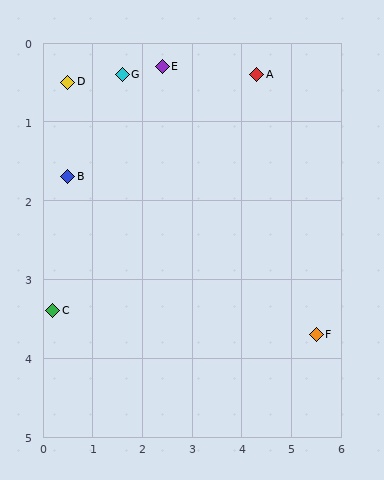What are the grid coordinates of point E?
Point E is at approximately (2.4, 0.3).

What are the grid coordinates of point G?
Point G is at approximately (1.6, 0.4).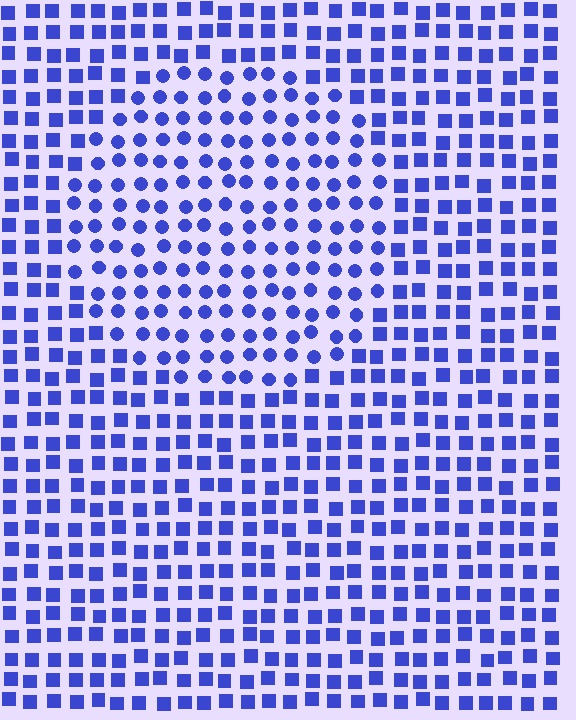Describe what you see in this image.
The image is filled with small blue elements arranged in a uniform grid. A circle-shaped region contains circles, while the surrounding area contains squares. The boundary is defined purely by the change in element shape.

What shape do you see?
I see a circle.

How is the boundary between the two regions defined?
The boundary is defined by a change in element shape: circles inside vs. squares outside. All elements share the same color and spacing.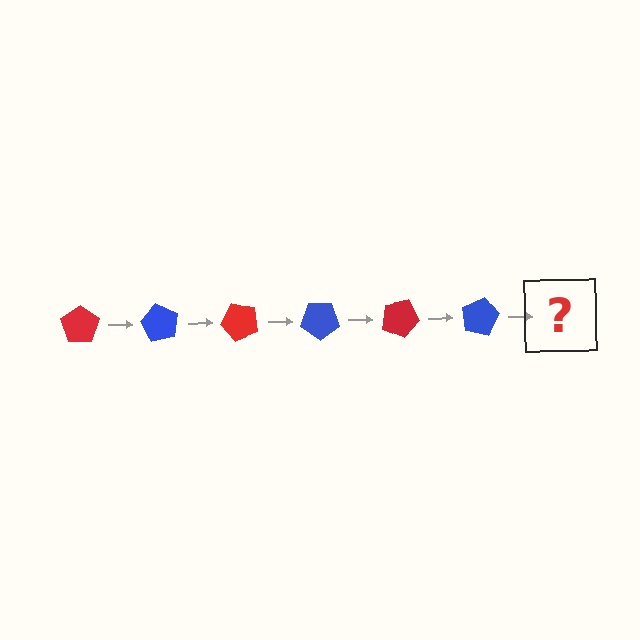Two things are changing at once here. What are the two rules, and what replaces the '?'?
The two rules are that it rotates 60 degrees each step and the color cycles through red and blue. The '?' should be a red pentagon, rotated 360 degrees from the start.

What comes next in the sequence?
The next element should be a red pentagon, rotated 360 degrees from the start.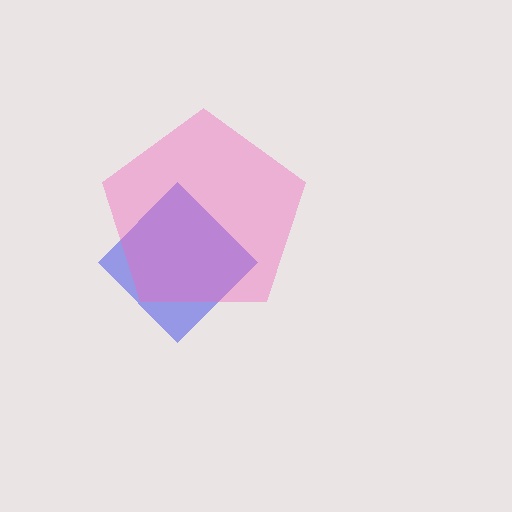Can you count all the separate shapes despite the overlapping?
Yes, there are 2 separate shapes.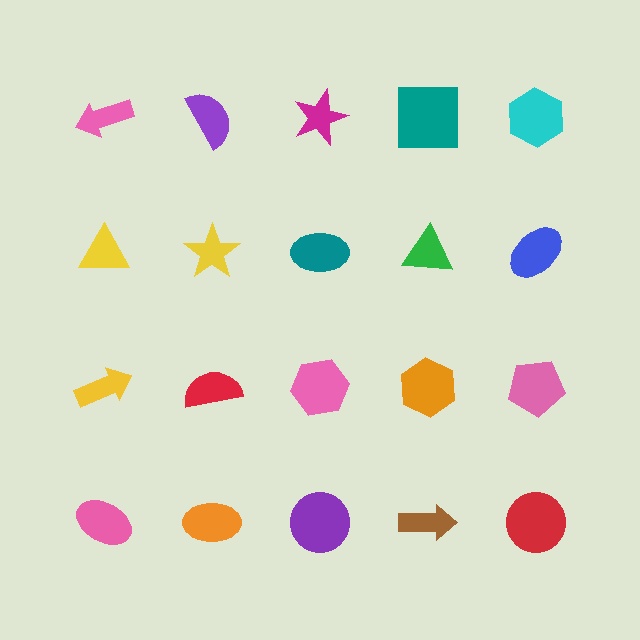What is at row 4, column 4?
A brown arrow.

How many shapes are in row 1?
5 shapes.